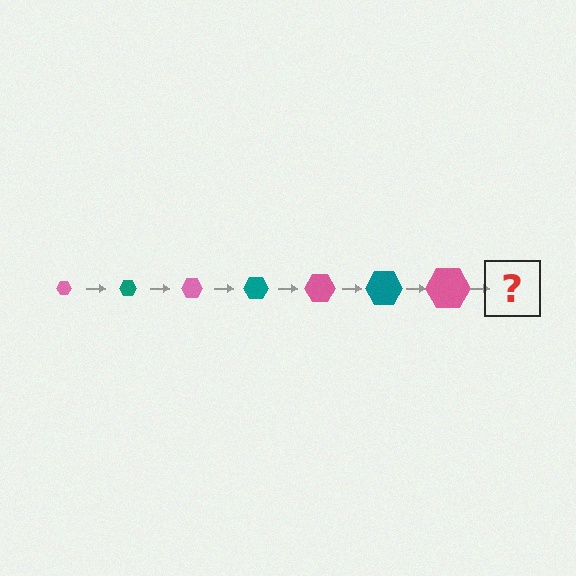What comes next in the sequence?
The next element should be a teal hexagon, larger than the previous one.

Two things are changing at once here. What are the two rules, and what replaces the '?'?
The two rules are that the hexagon grows larger each step and the color cycles through pink and teal. The '?' should be a teal hexagon, larger than the previous one.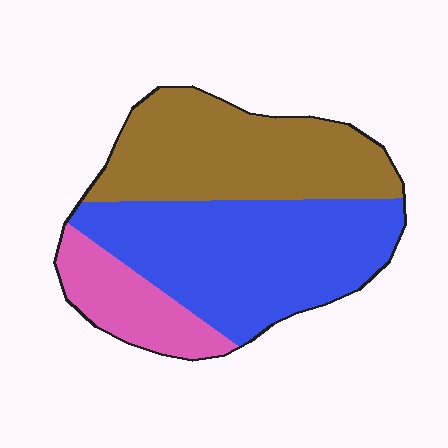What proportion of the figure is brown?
Brown takes up about three eighths (3/8) of the figure.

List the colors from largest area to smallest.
From largest to smallest: blue, brown, pink.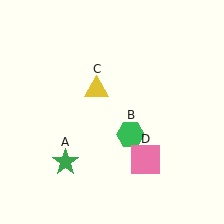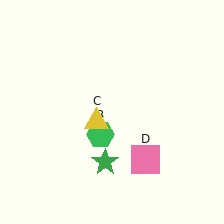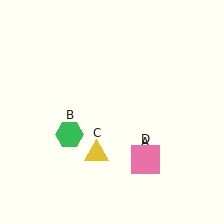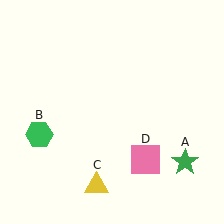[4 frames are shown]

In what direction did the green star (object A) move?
The green star (object A) moved right.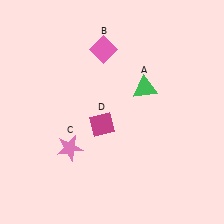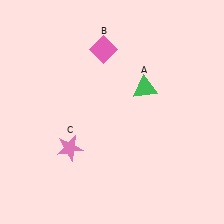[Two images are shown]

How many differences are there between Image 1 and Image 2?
There is 1 difference between the two images.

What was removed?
The magenta diamond (D) was removed in Image 2.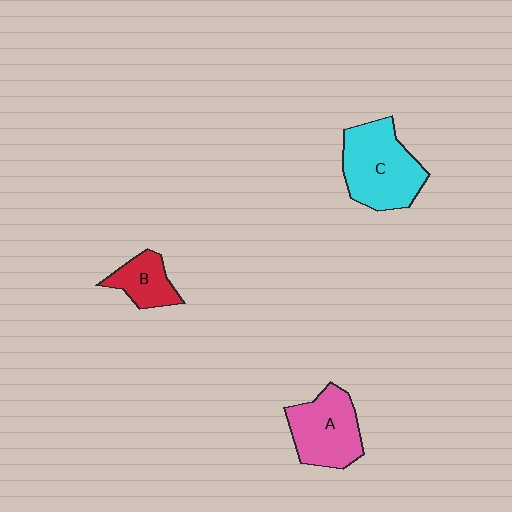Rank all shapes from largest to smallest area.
From largest to smallest: C (cyan), A (pink), B (red).